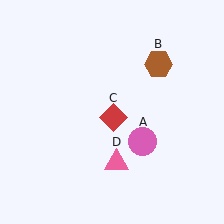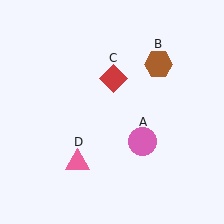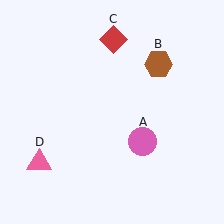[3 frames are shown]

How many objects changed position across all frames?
2 objects changed position: red diamond (object C), pink triangle (object D).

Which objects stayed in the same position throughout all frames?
Pink circle (object A) and brown hexagon (object B) remained stationary.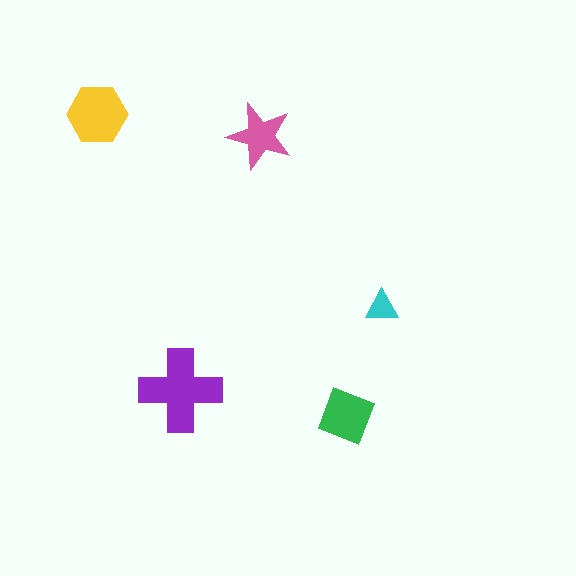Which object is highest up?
The yellow hexagon is topmost.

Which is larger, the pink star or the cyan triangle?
The pink star.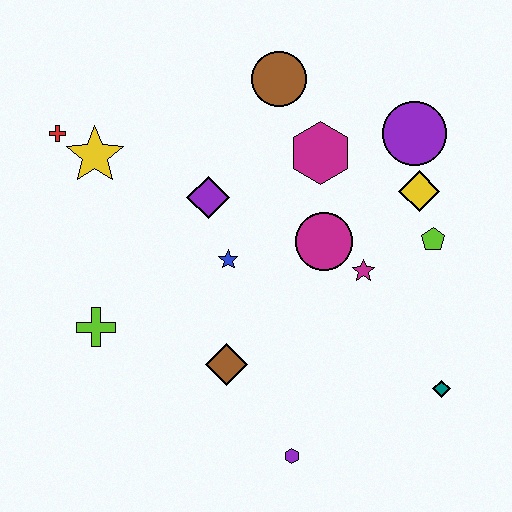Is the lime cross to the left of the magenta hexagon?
Yes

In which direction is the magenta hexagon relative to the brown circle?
The magenta hexagon is below the brown circle.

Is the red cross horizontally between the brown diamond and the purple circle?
No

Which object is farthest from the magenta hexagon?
The purple hexagon is farthest from the magenta hexagon.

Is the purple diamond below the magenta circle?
No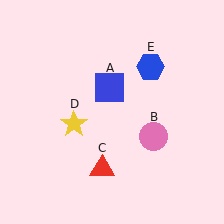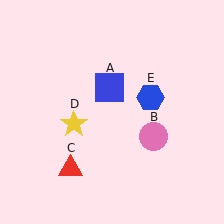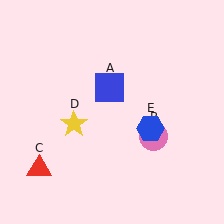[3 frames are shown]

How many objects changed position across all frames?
2 objects changed position: red triangle (object C), blue hexagon (object E).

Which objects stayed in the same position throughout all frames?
Blue square (object A) and pink circle (object B) and yellow star (object D) remained stationary.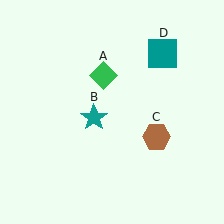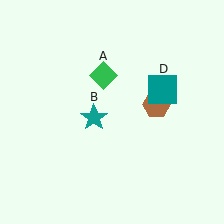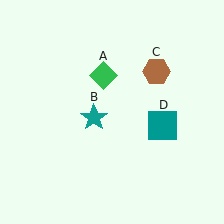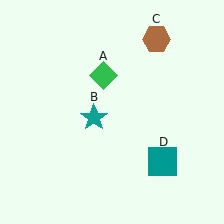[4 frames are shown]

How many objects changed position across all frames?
2 objects changed position: brown hexagon (object C), teal square (object D).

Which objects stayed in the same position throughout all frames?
Green diamond (object A) and teal star (object B) remained stationary.